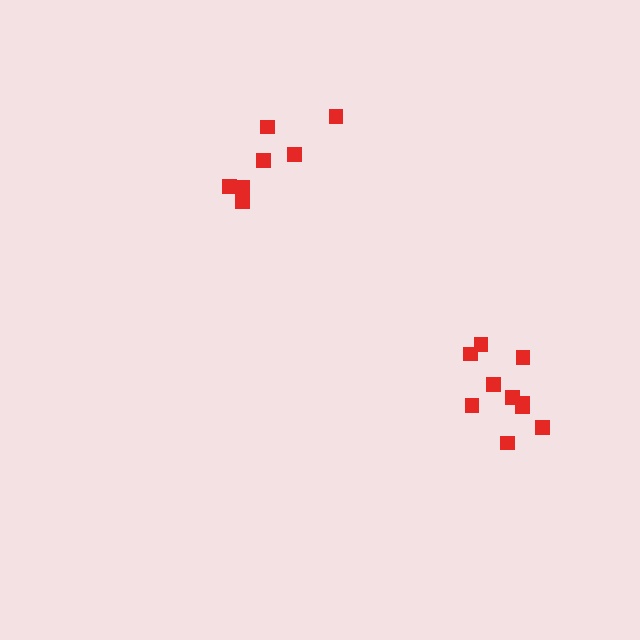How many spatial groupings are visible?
There are 2 spatial groupings.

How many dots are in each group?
Group 1: 10 dots, Group 2: 7 dots (17 total).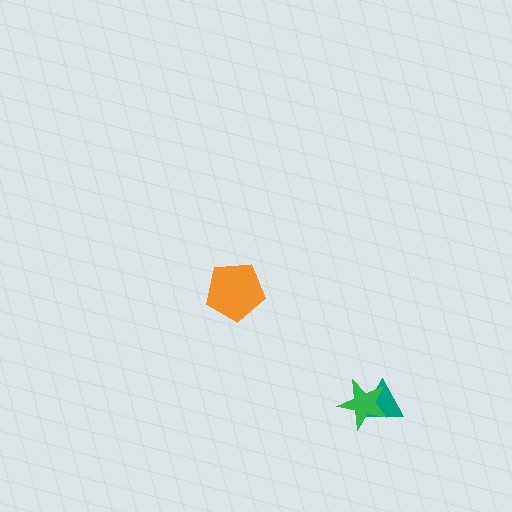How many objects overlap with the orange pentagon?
0 objects overlap with the orange pentagon.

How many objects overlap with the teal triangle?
1 object overlaps with the teal triangle.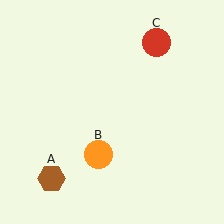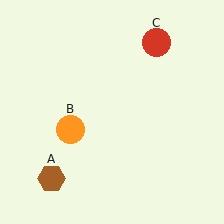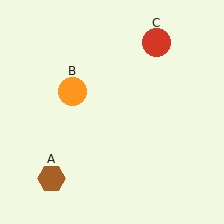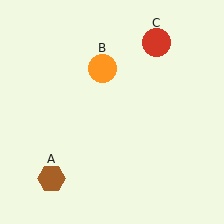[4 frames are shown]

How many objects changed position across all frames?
1 object changed position: orange circle (object B).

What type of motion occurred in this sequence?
The orange circle (object B) rotated clockwise around the center of the scene.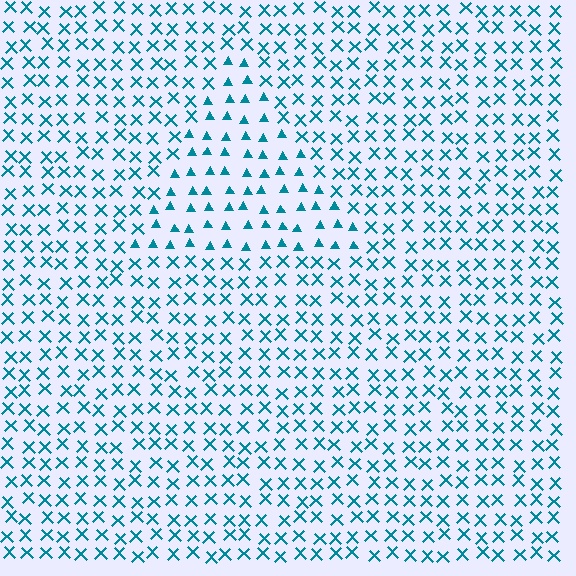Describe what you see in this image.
The image is filled with small teal elements arranged in a uniform grid. A triangle-shaped region contains triangles, while the surrounding area contains X marks. The boundary is defined purely by the change in element shape.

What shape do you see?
I see a triangle.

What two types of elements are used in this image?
The image uses triangles inside the triangle region and X marks outside it.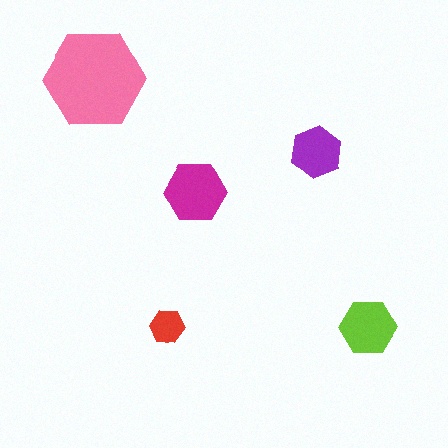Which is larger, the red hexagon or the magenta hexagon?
The magenta one.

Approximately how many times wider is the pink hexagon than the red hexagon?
About 3 times wider.